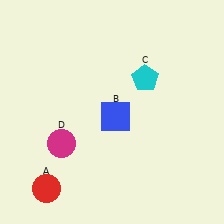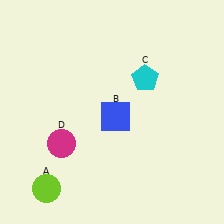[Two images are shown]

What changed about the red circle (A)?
In Image 1, A is red. In Image 2, it changed to lime.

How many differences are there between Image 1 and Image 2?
There is 1 difference between the two images.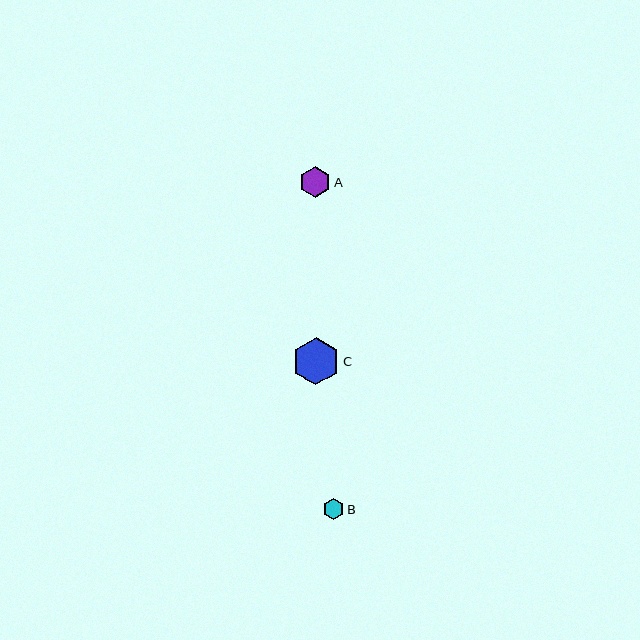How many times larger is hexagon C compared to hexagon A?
Hexagon C is approximately 1.5 times the size of hexagon A.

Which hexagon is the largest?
Hexagon C is the largest with a size of approximately 48 pixels.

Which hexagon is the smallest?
Hexagon B is the smallest with a size of approximately 22 pixels.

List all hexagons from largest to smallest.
From largest to smallest: C, A, B.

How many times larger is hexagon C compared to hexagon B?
Hexagon C is approximately 2.2 times the size of hexagon B.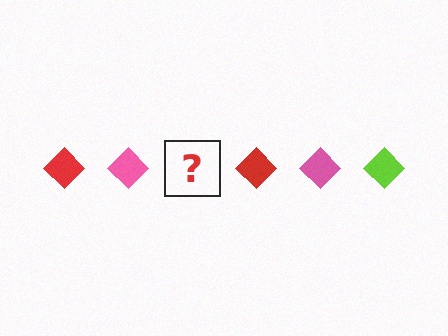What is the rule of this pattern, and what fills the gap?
The rule is that the pattern cycles through red, pink, lime diamonds. The gap should be filled with a lime diamond.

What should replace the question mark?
The question mark should be replaced with a lime diamond.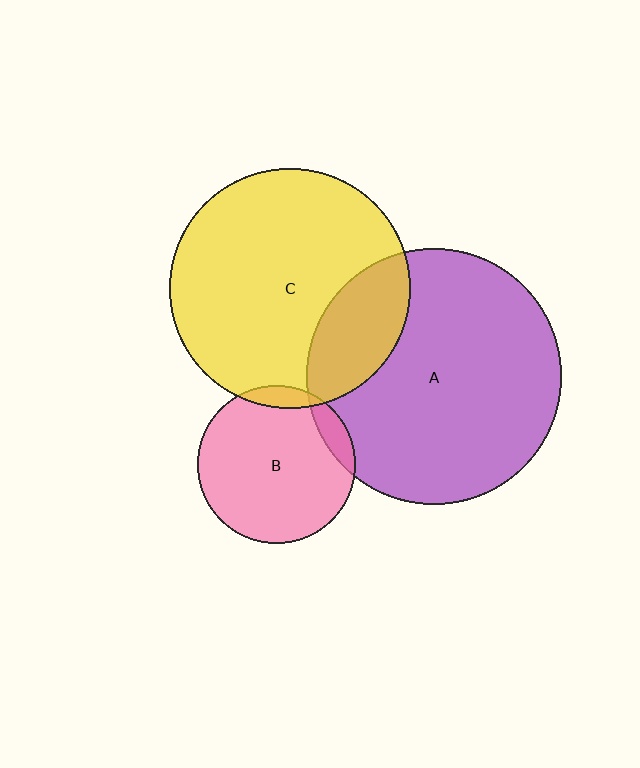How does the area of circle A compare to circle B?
Approximately 2.6 times.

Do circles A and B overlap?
Yes.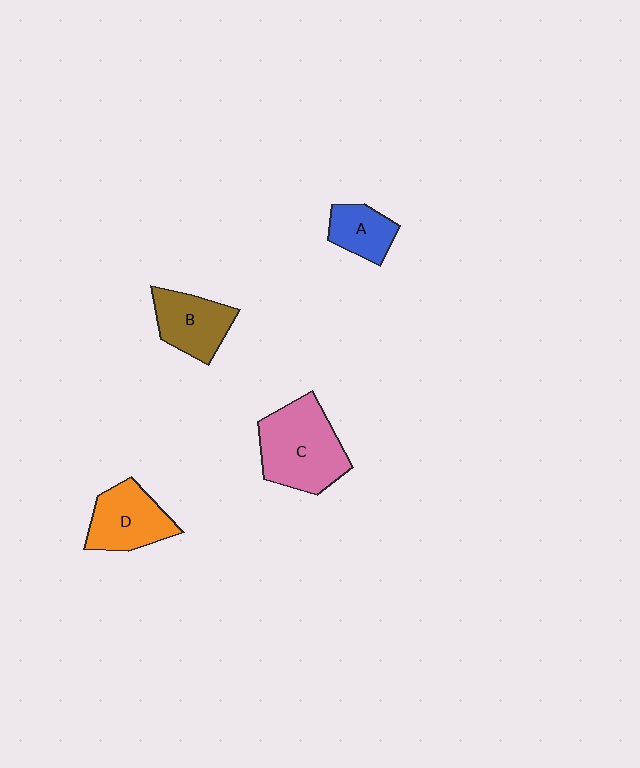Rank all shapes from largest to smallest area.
From largest to smallest: C (pink), D (orange), B (brown), A (blue).